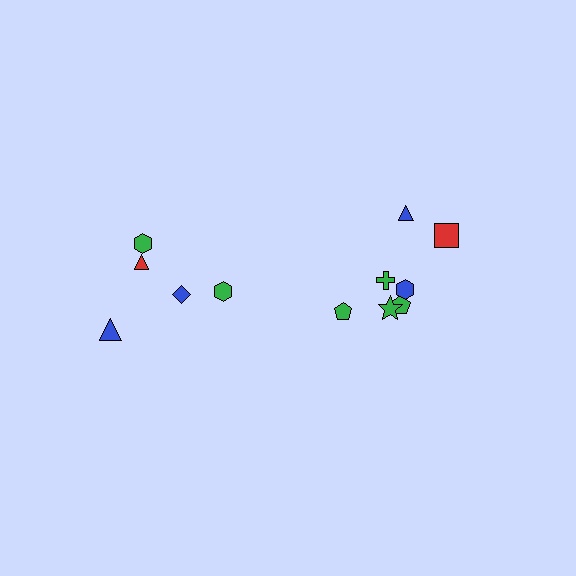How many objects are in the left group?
There are 5 objects.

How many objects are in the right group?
There are 7 objects.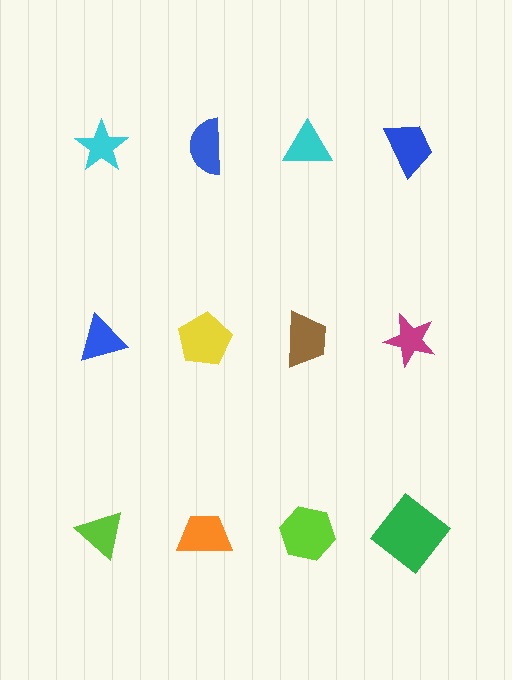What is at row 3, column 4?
A green diamond.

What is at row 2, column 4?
A magenta star.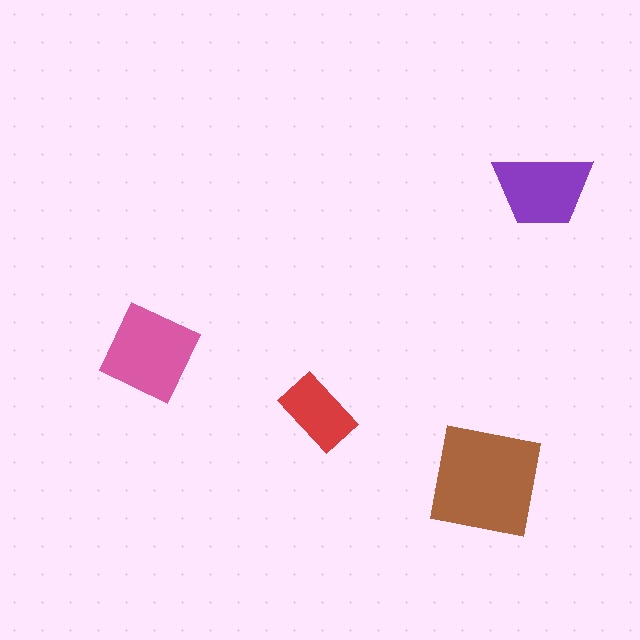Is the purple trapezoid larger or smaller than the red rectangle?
Larger.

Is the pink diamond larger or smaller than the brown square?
Smaller.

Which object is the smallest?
The red rectangle.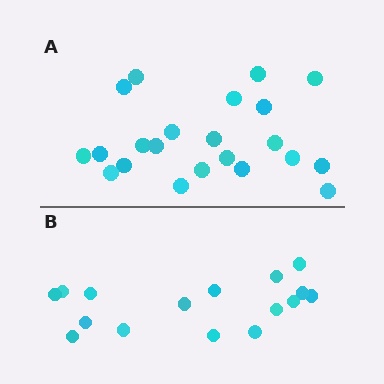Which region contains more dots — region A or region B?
Region A (the top region) has more dots.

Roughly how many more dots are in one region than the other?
Region A has about 6 more dots than region B.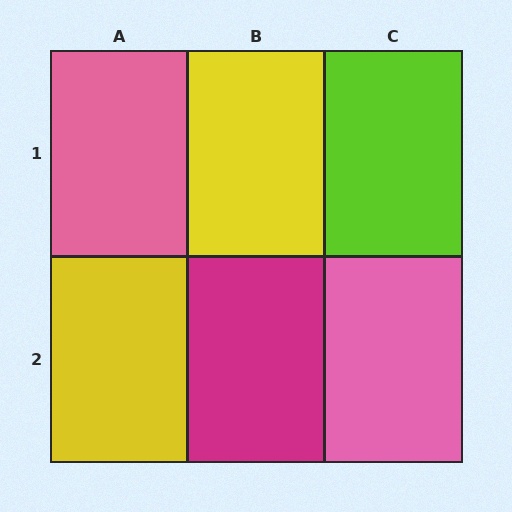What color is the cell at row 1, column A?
Pink.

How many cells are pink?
2 cells are pink.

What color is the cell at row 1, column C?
Lime.